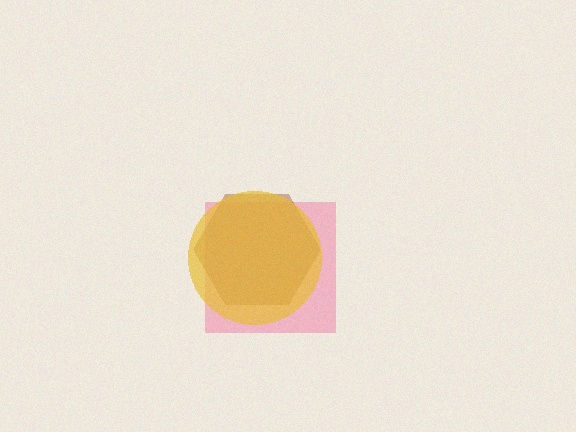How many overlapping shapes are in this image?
There are 3 overlapping shapes in the image.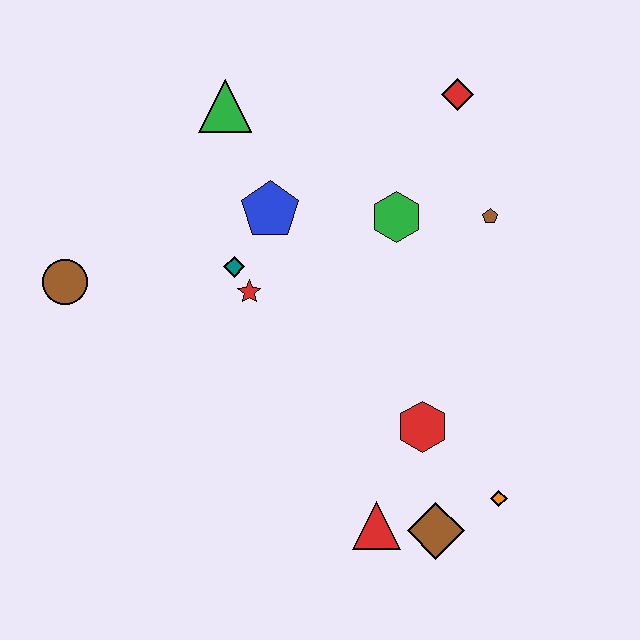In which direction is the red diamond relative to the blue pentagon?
The red diamond is to the right of the blue pentagon.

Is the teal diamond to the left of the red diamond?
Yes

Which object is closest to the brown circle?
The teal diamond is closest to the brown circle.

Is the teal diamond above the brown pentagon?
No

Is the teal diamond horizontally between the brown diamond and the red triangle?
No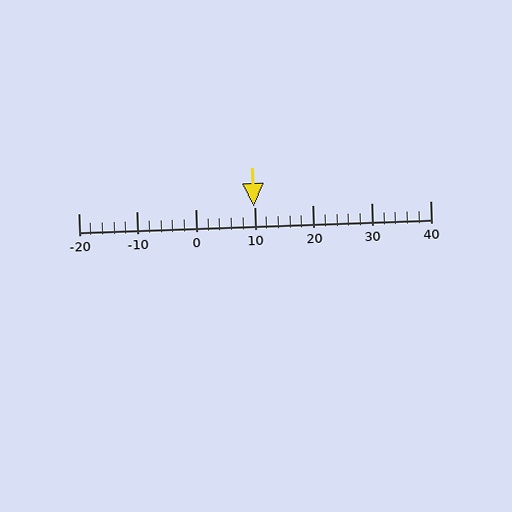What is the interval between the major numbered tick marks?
The major tick marks are spaced 10 units apart.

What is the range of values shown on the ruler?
The ruler shows values from -20 to 40.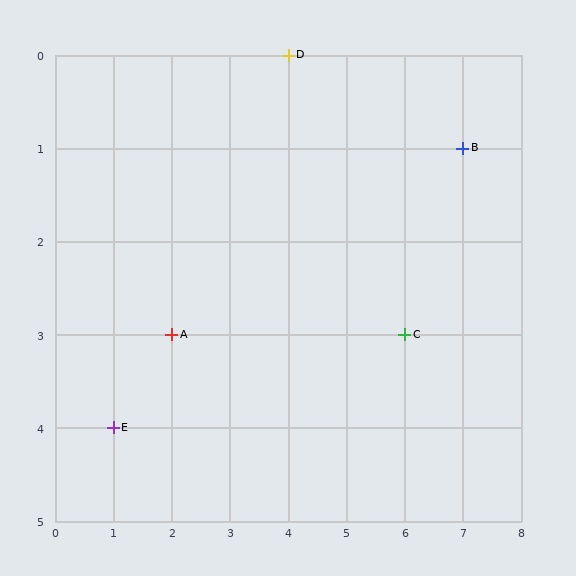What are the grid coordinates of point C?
Point C is at grid coordinates (6, 3).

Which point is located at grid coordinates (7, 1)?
Point B is at (7, 1).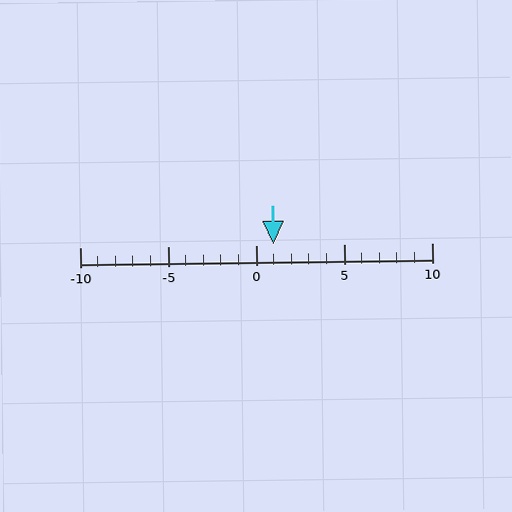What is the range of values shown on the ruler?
The ruler shows values from -10 to 10.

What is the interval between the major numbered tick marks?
The major tick marks are spaced 5 units apart.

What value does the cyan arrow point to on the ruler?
The cyan arrow points to approximately 1.